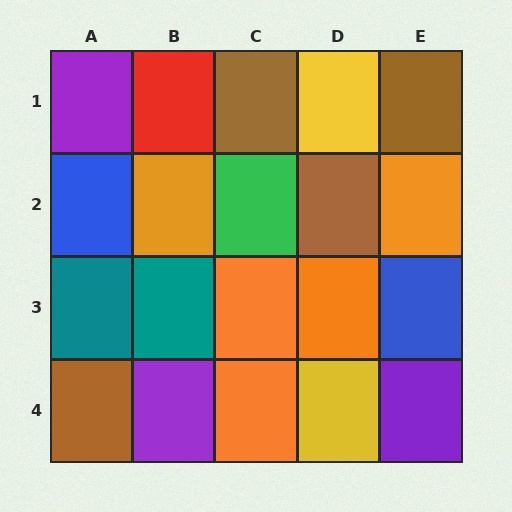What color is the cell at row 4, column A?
Brown.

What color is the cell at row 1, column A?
Purple.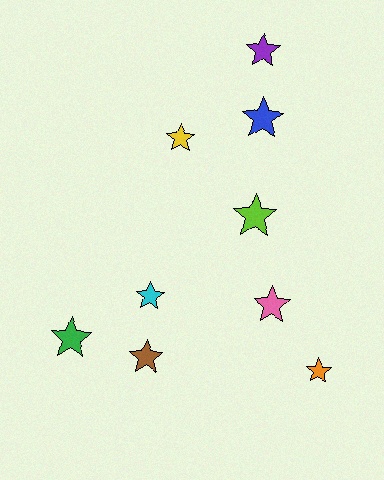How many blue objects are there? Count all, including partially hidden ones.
There is 1 blue object.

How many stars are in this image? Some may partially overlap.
There are 9 stars.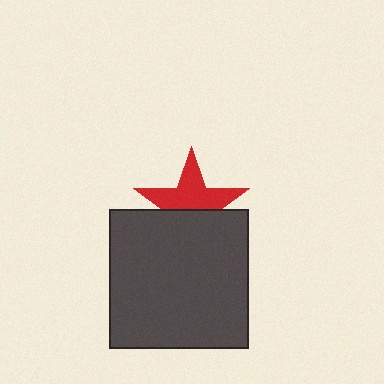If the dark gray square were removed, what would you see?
You would see the complete red star.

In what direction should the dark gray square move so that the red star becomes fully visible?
The dark gray square should move down. That is the shortest direction to clear the overlap and leave the red star fully visible.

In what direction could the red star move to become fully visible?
The red star could move up. That would shift it out from behind the dark gray square entirely.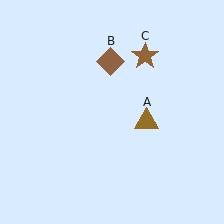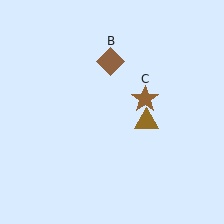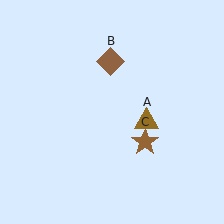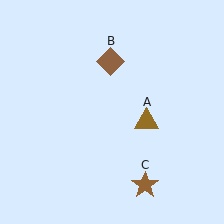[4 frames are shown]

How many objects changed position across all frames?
1 object changed position: brown star (object C).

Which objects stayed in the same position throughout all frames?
Brown triangle (object A) and brown diamond (object B) remained stationary.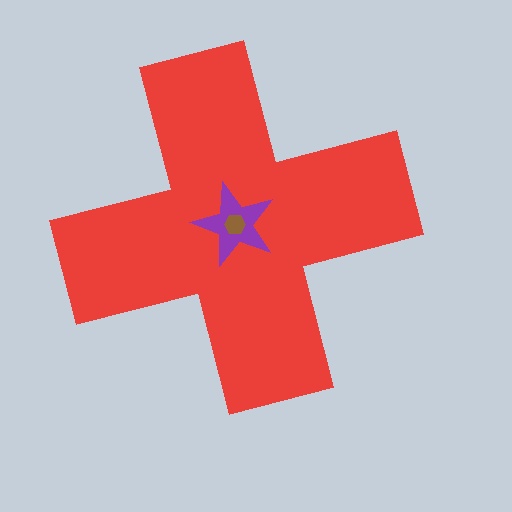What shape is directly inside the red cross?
The purple star.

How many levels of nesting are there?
3.